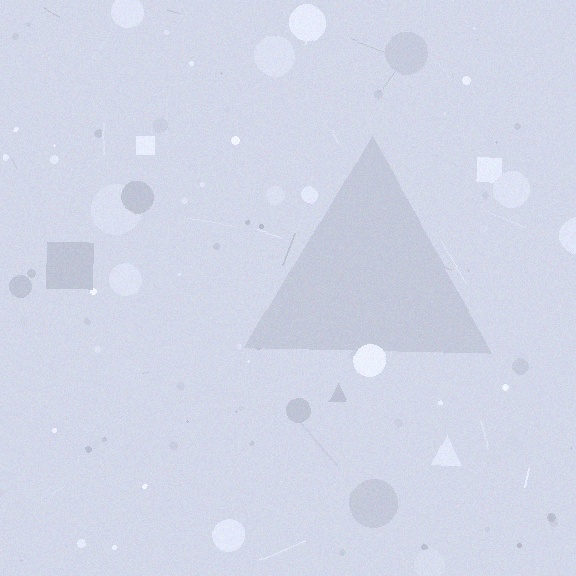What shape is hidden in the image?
A triangle is hidden in the image.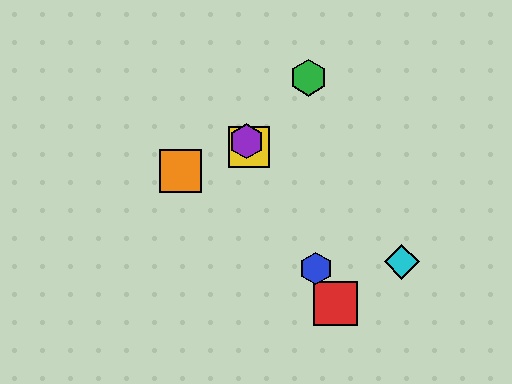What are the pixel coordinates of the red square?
The red square is at (335, 304).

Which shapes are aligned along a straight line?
The red square, the blue hexagon, the yellow square, the purple hexagon are aligned along a straight line.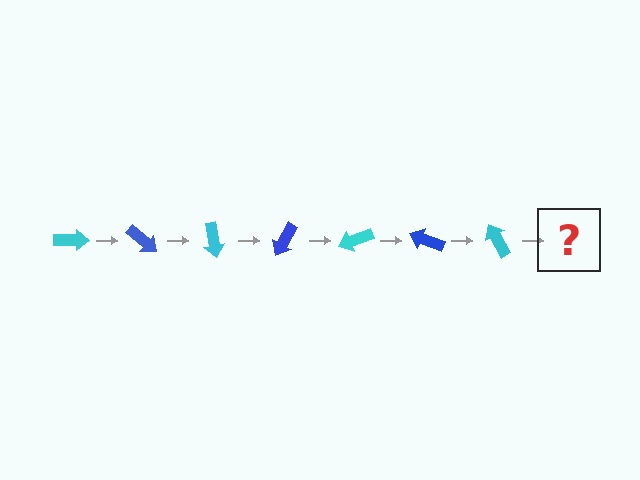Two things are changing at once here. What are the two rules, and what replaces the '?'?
The two rules are that it rotates 40 degrees each step and the color cycles through cyan and blue. The '?' should be a blue arrow, rotated 280 degrees from the start.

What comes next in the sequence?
The next element should be a blue arrow, rotated 280 degrees from the start.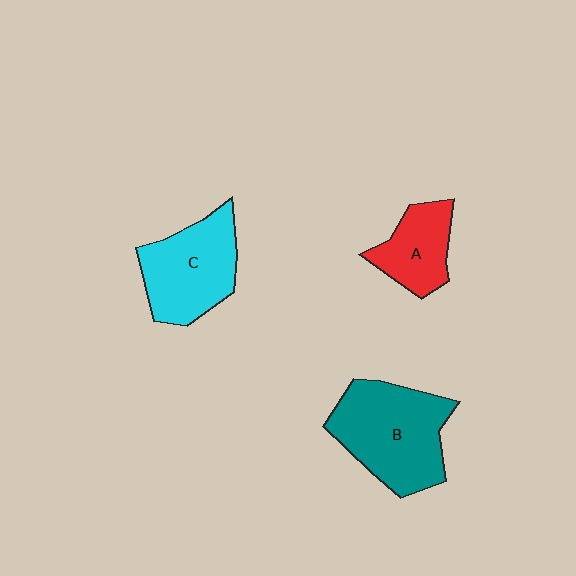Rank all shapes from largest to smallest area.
From largest to smallest: B (teal), C (cyan), A (red).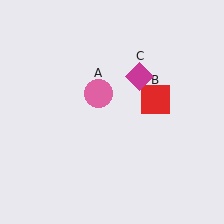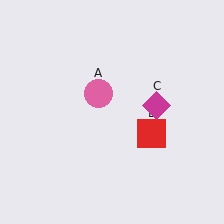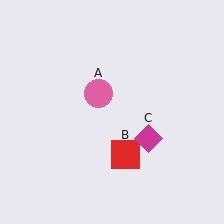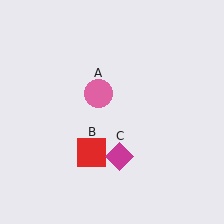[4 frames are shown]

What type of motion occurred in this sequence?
The red square (object B), magenta diamond (object C) rotated clockwise around the center of the scene.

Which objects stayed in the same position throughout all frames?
Pink circle (object A) remained stationary.